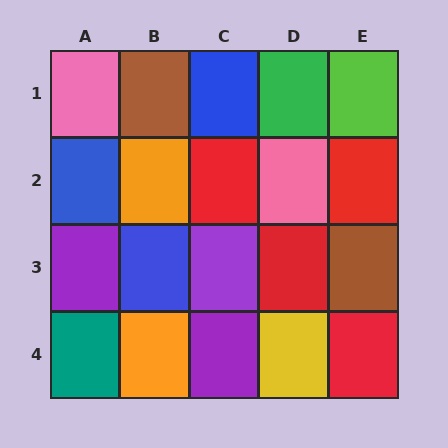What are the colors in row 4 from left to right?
Teal, orange, purple, yellow, red.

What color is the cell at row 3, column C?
Purple.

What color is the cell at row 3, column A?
Purple.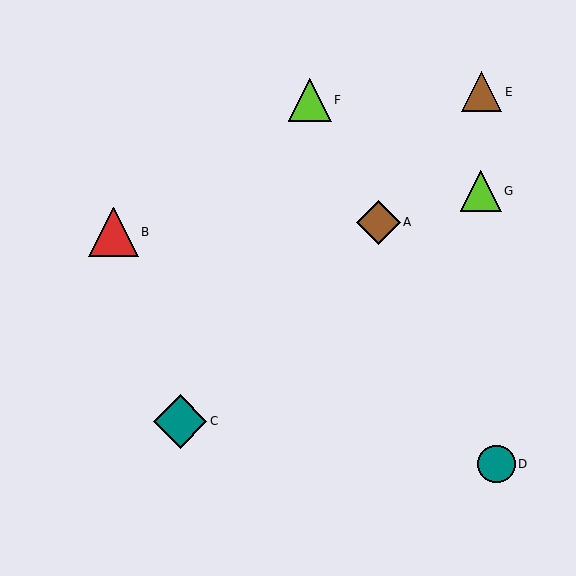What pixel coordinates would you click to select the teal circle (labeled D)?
Click at (496, 464) to select the teal circle D.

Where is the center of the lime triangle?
The center of the lime triangle is at (310, 100).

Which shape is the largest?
The teal diamond (labeled C) is the largest.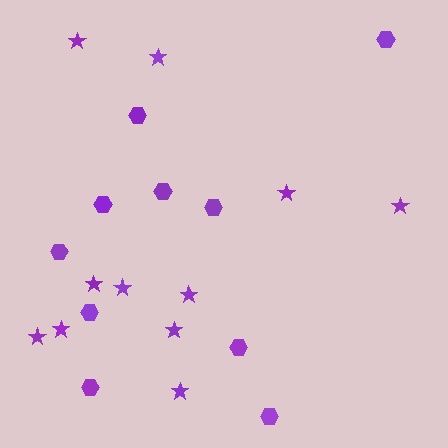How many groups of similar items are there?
There are 2 groups: one group of hexagons (10) and one group of stars (11).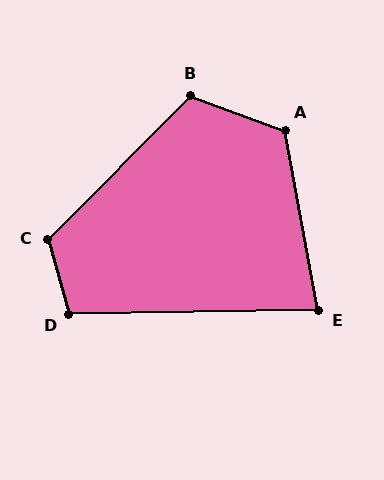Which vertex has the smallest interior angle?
E, at approximately 81 degrees.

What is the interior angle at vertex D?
Approximately 104 degrees (obtuse).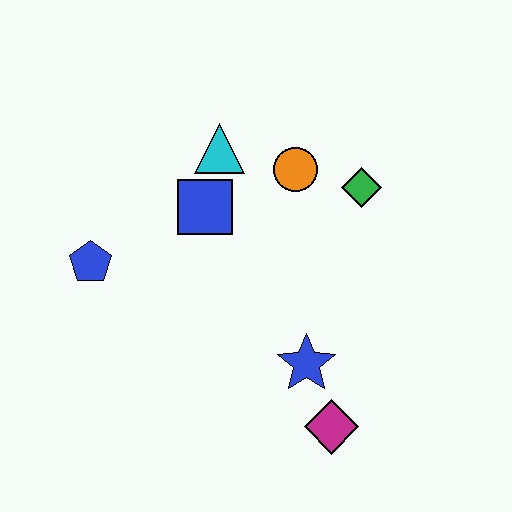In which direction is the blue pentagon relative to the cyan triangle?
The blue pentagon is to the left of the cyan triangle.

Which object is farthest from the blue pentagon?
The magenta diamond is farthest from the blue pentagon.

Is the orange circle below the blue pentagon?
No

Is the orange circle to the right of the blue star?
No